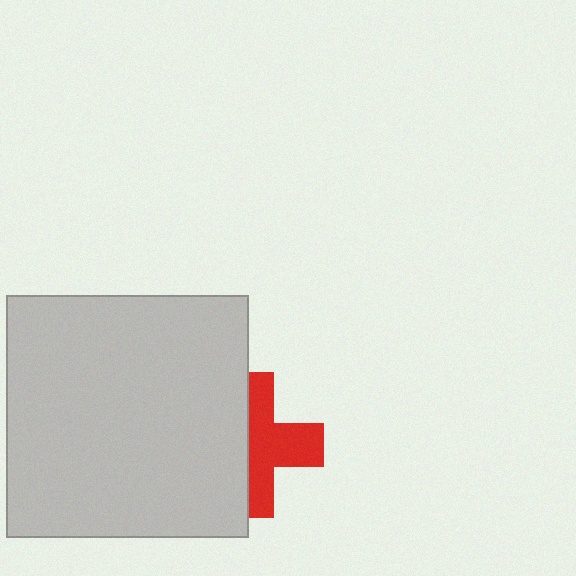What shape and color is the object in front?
The object in front is a light gray square.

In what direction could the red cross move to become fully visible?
The red cross could move right. That would shift it out from behind the light gray square entirely.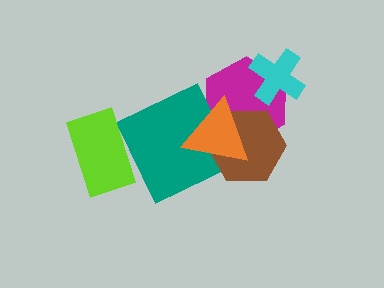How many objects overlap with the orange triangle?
3 objects overlap with the orange triangle.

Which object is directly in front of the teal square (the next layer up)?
The lime rectangle is directly in front of the teal square.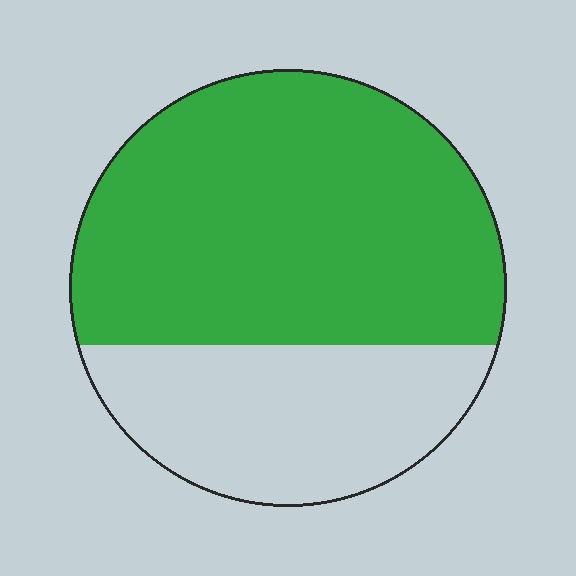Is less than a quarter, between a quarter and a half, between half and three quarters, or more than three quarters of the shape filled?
Between half and three quarters.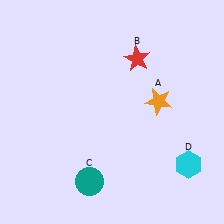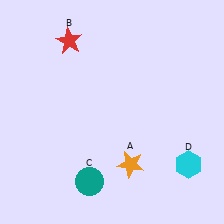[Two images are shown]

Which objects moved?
The objects that moved are: the orange star (A), the red star (B).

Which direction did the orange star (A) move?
The orange star (A) moved down.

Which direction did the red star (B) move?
The red star (B) moved left.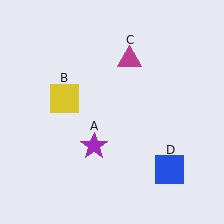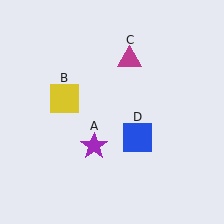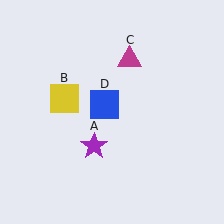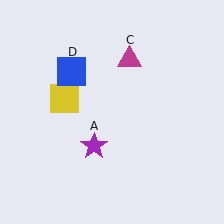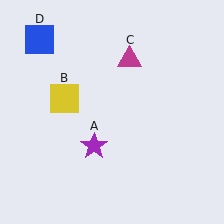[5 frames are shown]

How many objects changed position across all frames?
1 object changed position: blue square (object D).